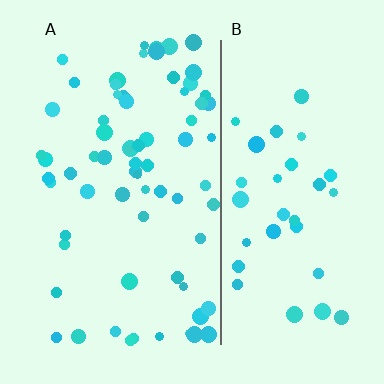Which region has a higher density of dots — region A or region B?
A (the left).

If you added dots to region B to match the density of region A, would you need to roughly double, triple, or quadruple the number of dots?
Approximately double.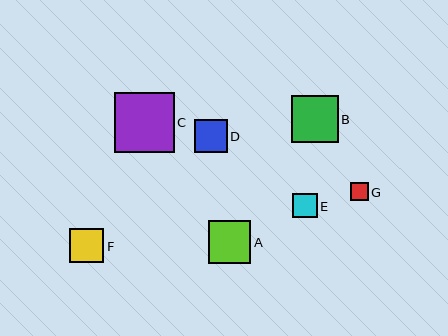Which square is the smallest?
Square G is the smallest with a size of approximately 18 pixels.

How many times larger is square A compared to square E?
Square A is approximately 1.8 times the size of square E.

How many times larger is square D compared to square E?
Square D is approximately 1.3 times the size of square E.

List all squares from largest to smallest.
From largest to smallest: C, B, A, F, D, E, G.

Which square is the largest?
Square C is the largest with a size of approximately 60 pixels.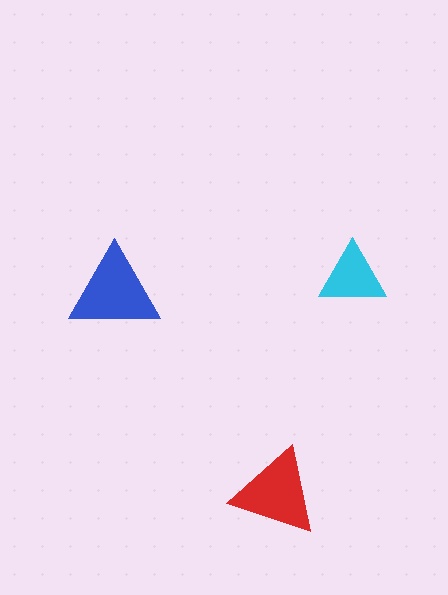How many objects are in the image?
There are 3 objects in the image.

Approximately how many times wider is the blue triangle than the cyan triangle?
About 1.5 times wider.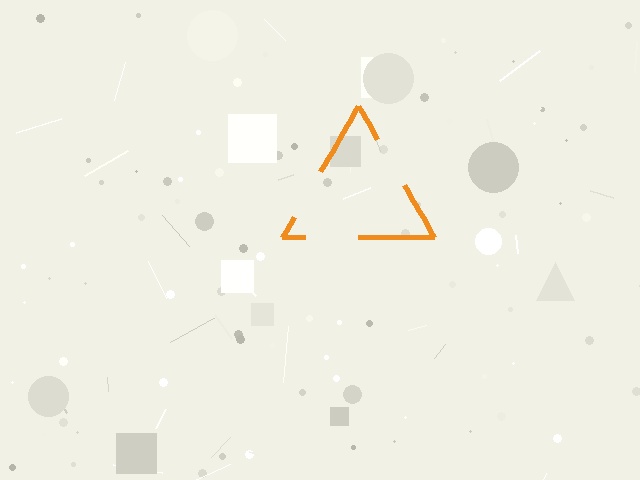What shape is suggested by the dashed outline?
The dashed outline suggests a triangle.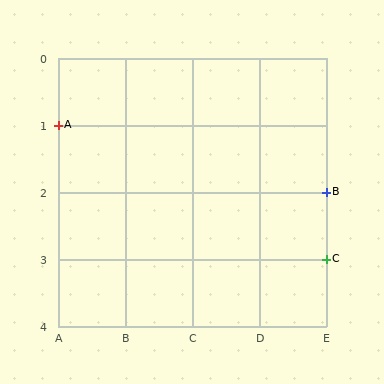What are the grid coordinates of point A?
Point A is at grid coordinates (A, 1).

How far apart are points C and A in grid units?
Points C and A are 4 columns and 2 rows apart (about 4.5 grid units diagonally).